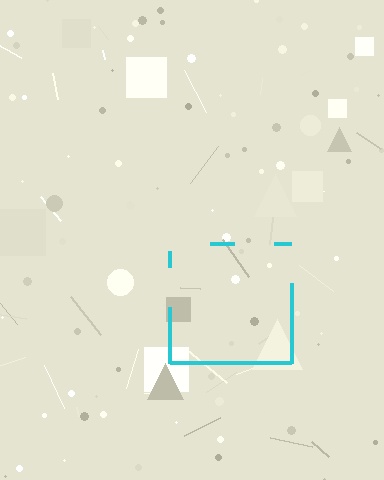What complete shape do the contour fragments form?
The contour fragments form a square.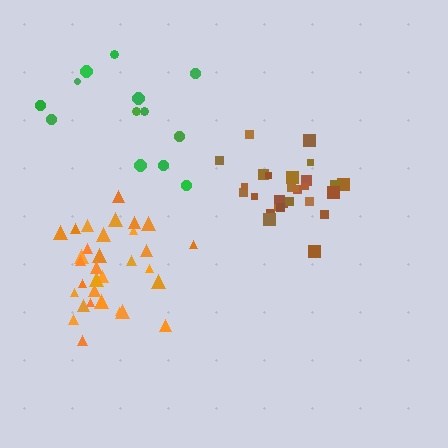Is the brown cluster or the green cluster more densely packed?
Brown.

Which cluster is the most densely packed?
Brown.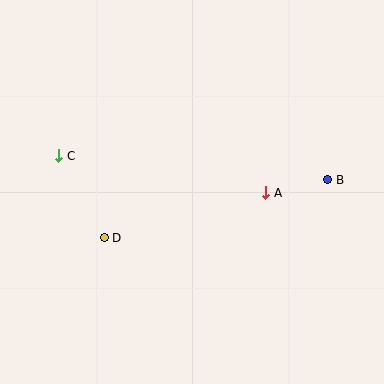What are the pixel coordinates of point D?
Point D is at (104, 238).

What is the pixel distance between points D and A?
The distance between D and A is 167 pixels.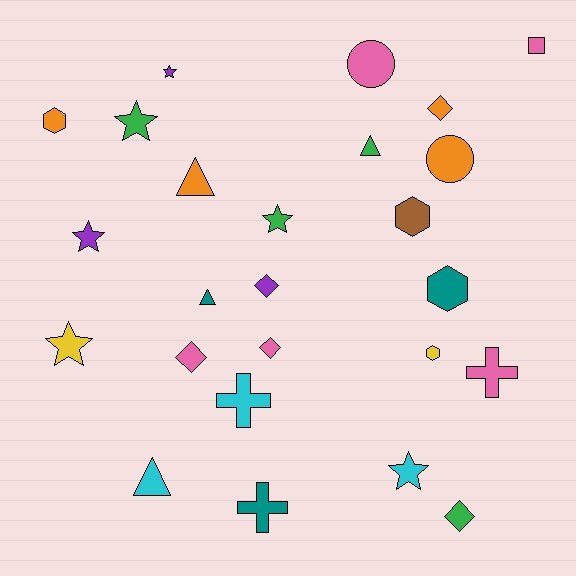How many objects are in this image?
There are 25 objects.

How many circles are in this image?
There are 2 circles.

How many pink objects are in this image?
There are 5 pink objects.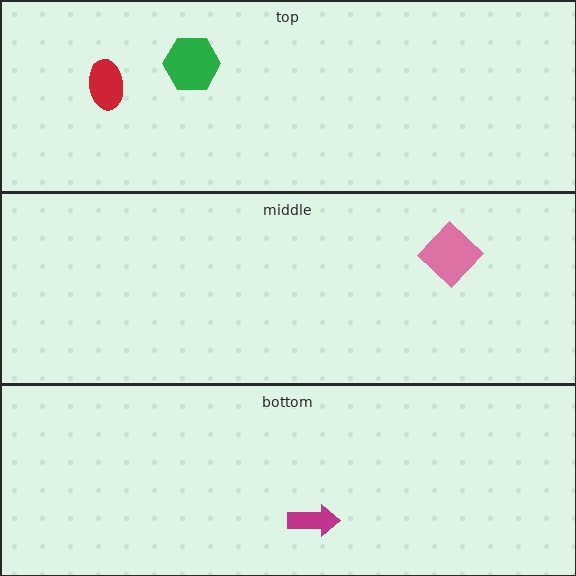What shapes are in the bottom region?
The magenta arrow.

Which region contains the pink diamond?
The middle region.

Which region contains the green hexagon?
The top region.